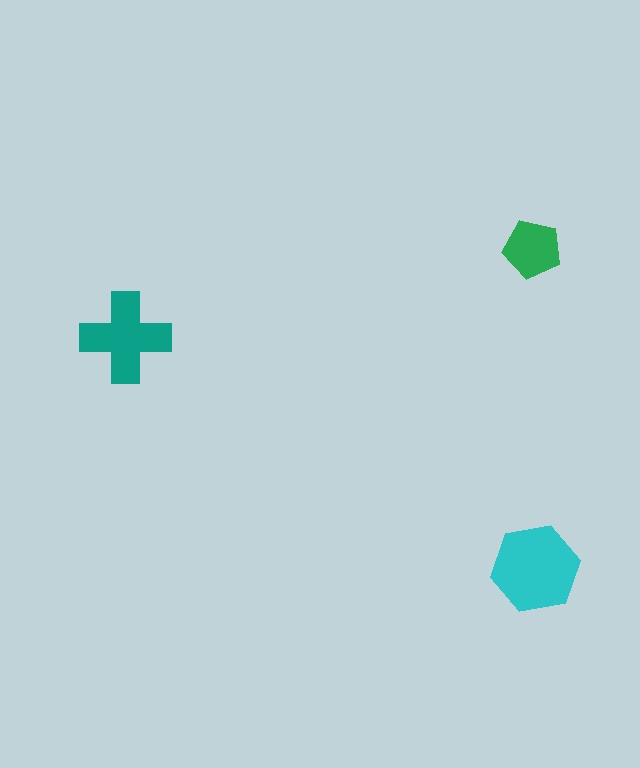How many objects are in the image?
There are 3 objects in the image.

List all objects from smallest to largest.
The green pentagon, the teal cross, the cyan hexagon.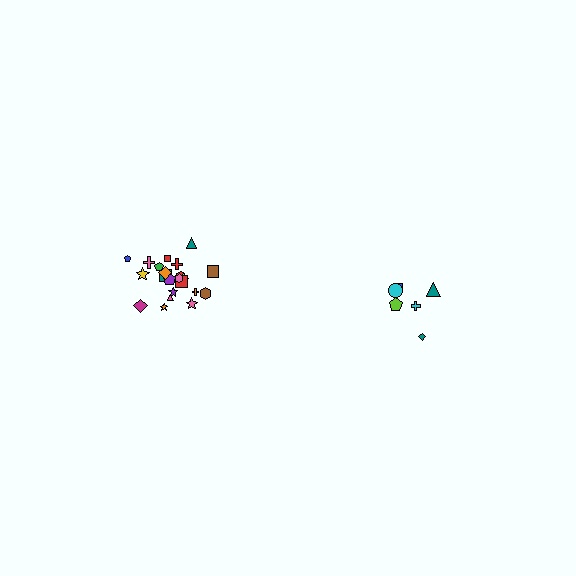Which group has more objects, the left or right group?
The left group.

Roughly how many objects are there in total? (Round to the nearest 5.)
Roughly 30 objects in total.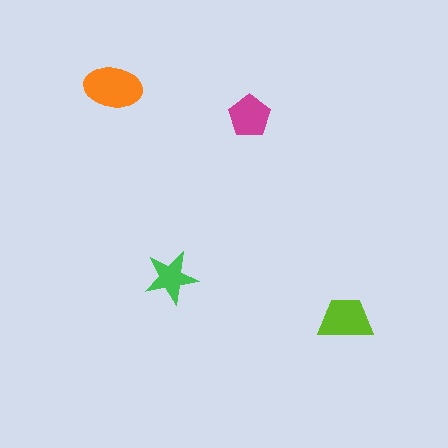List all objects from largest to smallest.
The orange ellipse, the lime trapezoid, the magenta pentagon, the green star.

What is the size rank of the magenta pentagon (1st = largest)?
3rd.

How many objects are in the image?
There are 4 objects in the image.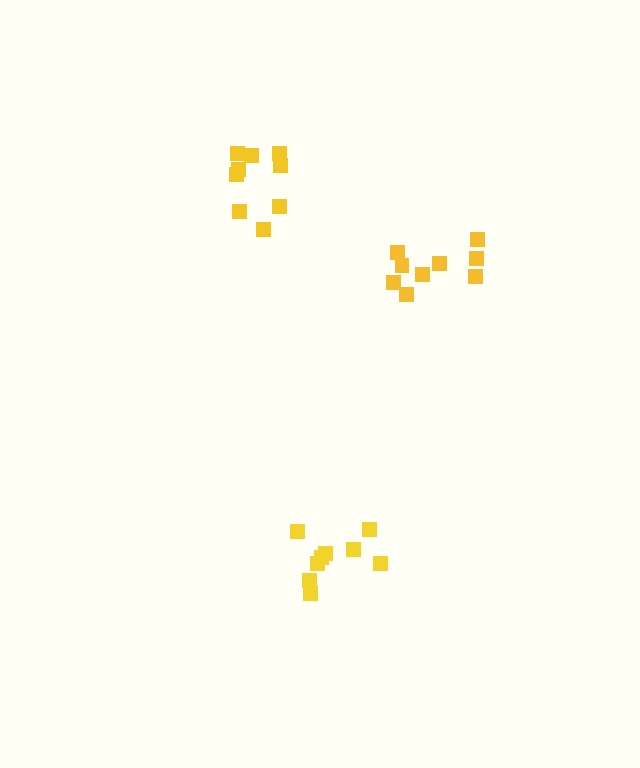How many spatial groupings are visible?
There are 3 spatial groupings.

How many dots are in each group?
Group 1: 9 dots, Group 2: 9 dots, Group 3: 9 dots (27 total).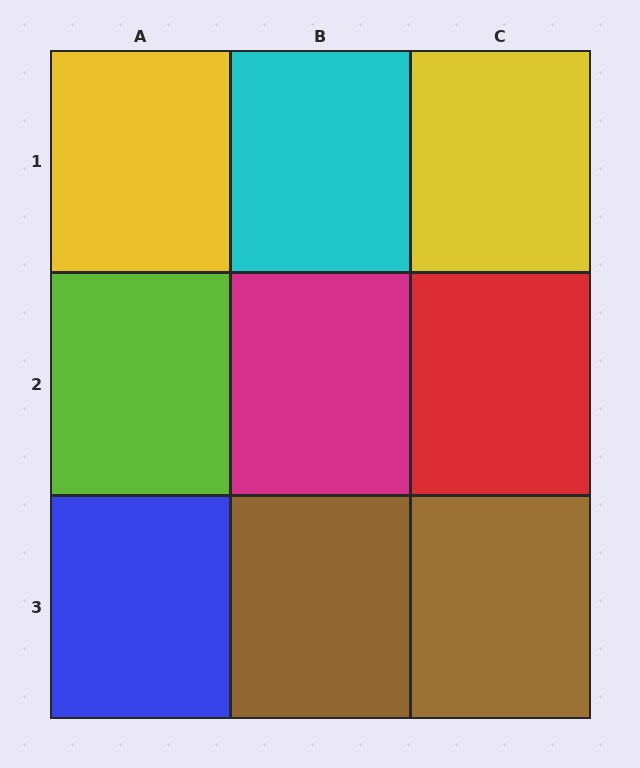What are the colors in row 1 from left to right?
Yellow, cyan, yellow.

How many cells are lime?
1 cell is lime.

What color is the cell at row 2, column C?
Red.